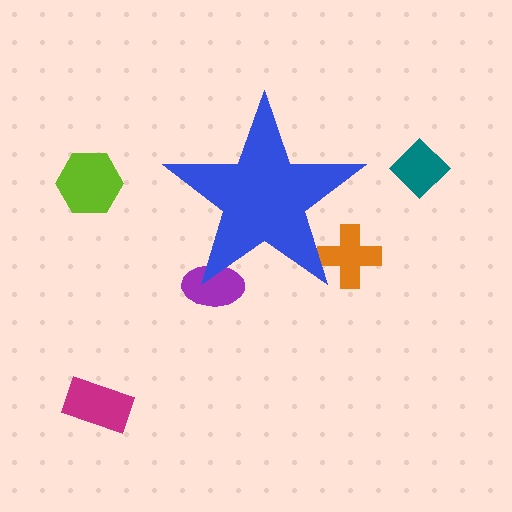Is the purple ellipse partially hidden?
Yes, the purple ellipse is partially hidden behind the blue star.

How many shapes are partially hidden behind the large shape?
2 shapes are partially hidden.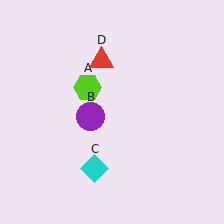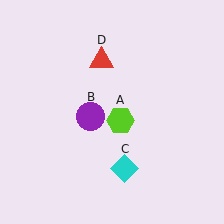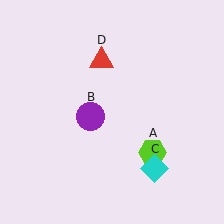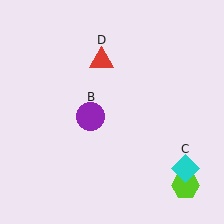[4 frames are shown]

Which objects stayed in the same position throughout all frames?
Purple circle (object B) and red triangle (object D) remained stationary.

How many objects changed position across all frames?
2 objects changed position: lime hexagon (object A), cyan diamond (object C).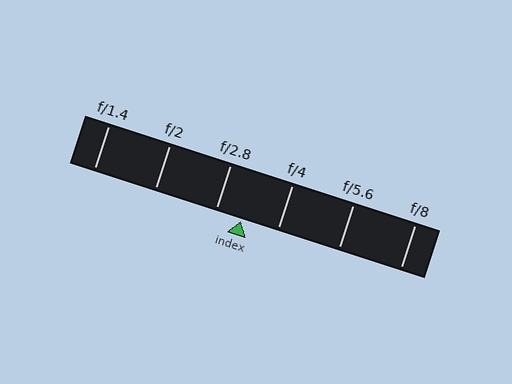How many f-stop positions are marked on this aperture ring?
There are 6 f-stop positions marked.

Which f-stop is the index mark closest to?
The index mark is closest to f/2.8.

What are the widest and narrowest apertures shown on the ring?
The widest aperture shown is f/1.4 and the narrowest is f/8.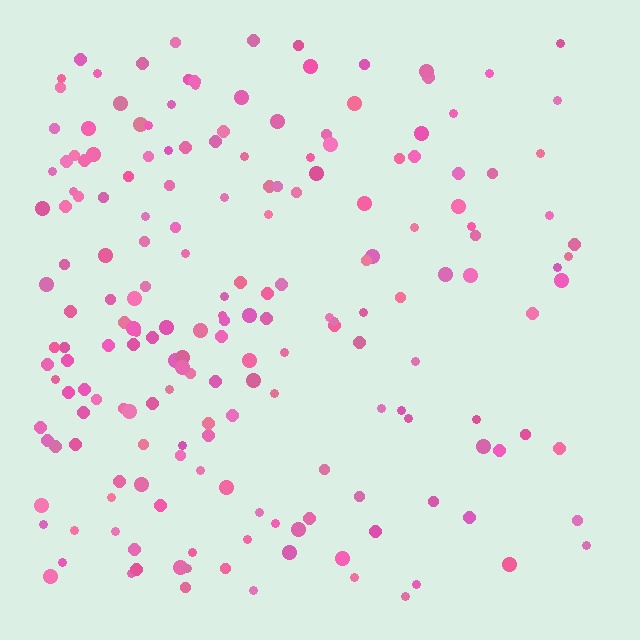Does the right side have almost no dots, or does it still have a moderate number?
Still a moderate number, just noticeably fewer than the left.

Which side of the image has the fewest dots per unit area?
The right.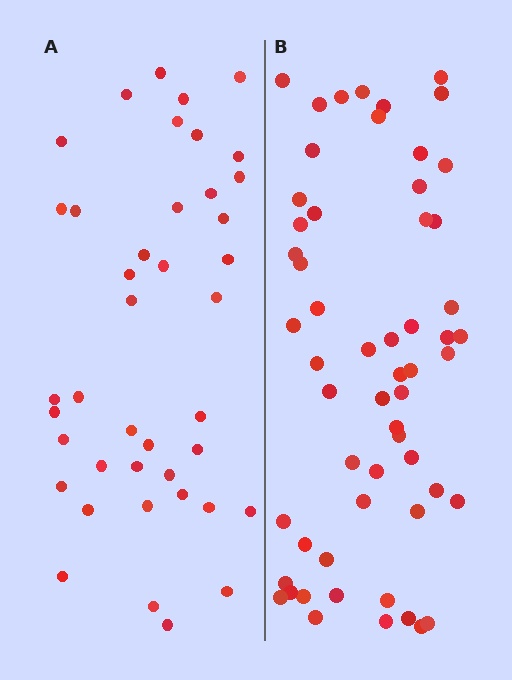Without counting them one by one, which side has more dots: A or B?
Region B (the right region) has more dots.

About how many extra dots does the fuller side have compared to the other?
Region B has approximately 15 more dots than region A.